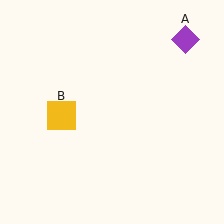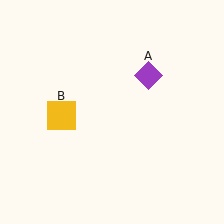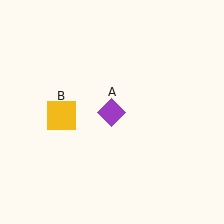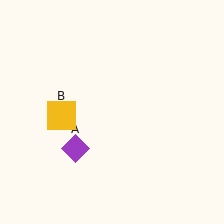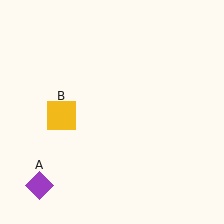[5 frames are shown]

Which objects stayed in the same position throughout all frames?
Yellow square (object B) remained stationary.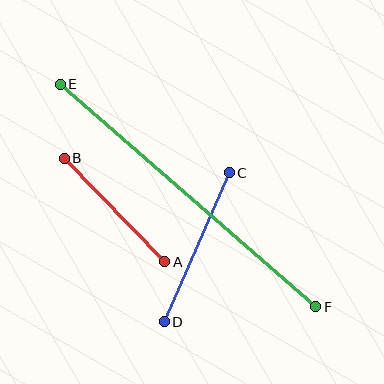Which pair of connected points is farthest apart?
Points E and F are farthest apart.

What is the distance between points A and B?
The distance is approximately 144 pixels.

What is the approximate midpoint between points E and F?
The midpoint is at approximately (188, 196) pixels.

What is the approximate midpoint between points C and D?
The midpoint is at approximately (197, 247) pixels.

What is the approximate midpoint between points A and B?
The midpoint is at approximately (115, 210) pixels.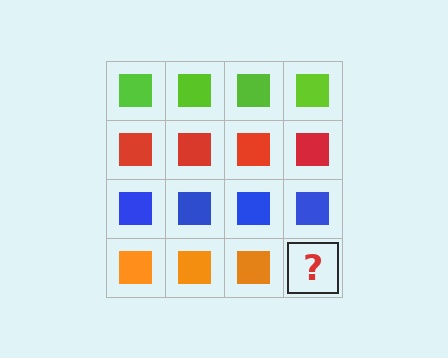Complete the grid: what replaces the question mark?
The question mark should be replaced with an orange square.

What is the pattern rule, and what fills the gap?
The rule is that each row has a consistent color. The gap should be filled with an orange square.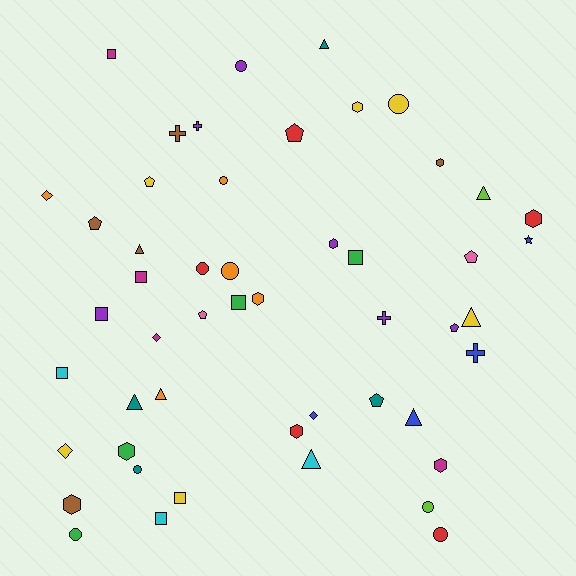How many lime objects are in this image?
There are 2 lime objects.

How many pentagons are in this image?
There are 7 pentagons.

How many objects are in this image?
There are 50 objects.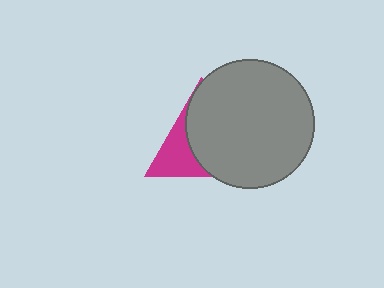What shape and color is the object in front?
The object in front is a gray circle.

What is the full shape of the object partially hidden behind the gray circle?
The partially hidden object is a magenta triangle.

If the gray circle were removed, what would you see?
You would see the complete magenta triangle.